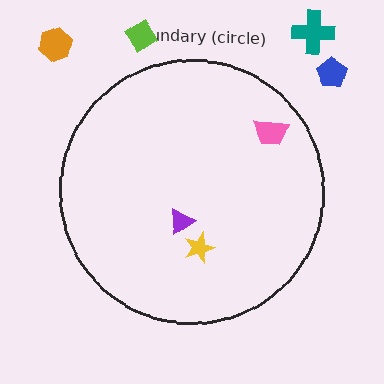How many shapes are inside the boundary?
3 inside, 4 outside.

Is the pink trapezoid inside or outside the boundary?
Inside.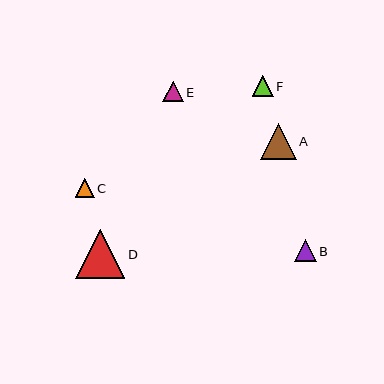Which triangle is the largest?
Triangle D is the largest with a size of approximately 49 pixels.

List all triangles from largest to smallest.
From largest to smallest: D, A, B, F, E, C.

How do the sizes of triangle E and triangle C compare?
Triangle E and triangle C are approximately the same size.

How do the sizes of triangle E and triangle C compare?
Triangle E and triangle C are approximately the same size.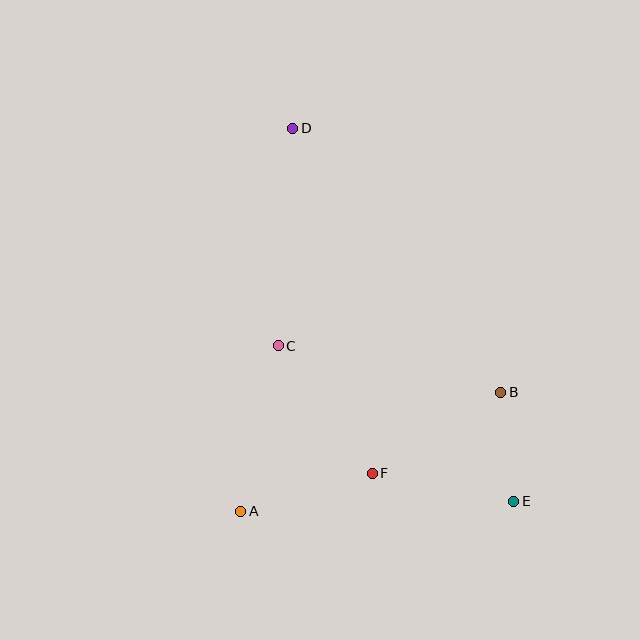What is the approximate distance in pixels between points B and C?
The distance between B and C is approximately 227 pixels.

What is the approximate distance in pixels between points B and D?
The distance between B and D is approximately 337 pixels.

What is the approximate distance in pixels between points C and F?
The distance between C and F is approximately 159 pixels.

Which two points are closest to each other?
Points B and E are closest to each other.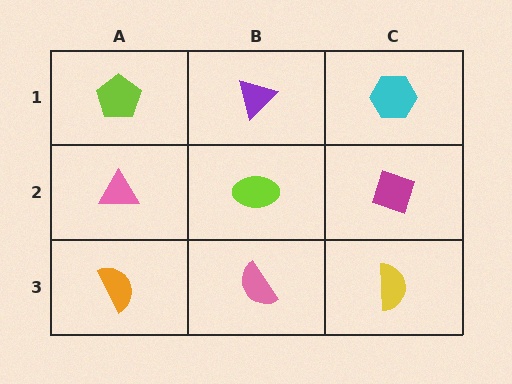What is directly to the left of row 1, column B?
A lime pentagon.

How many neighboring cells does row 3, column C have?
2.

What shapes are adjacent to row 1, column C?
A magenta diamond (row 2, column C), a purple triangle (row 1, column B).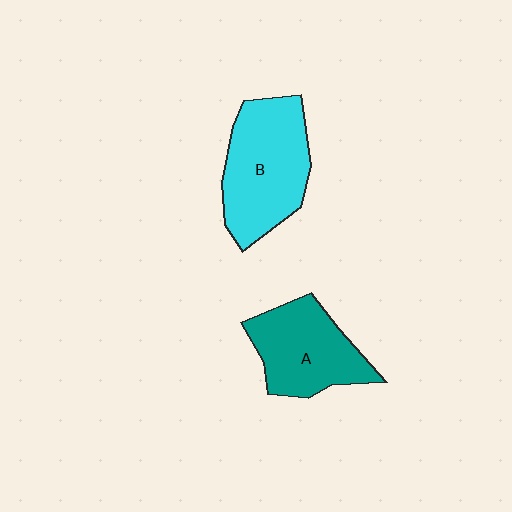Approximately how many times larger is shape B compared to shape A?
Approximately 1.2 times.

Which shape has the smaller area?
Shape A (teal).